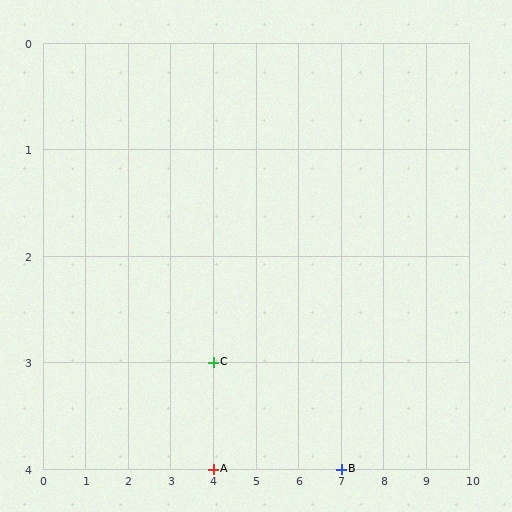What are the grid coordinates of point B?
Point B is at grid coordinates (7, 4).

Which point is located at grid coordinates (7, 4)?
Point B is at (7, 4).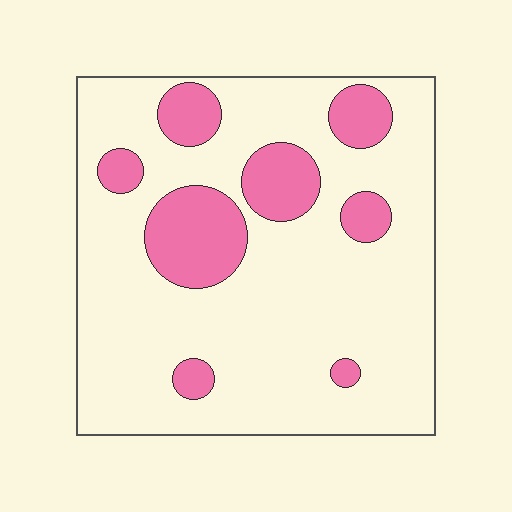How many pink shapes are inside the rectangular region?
8.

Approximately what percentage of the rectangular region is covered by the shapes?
Approximately 20%.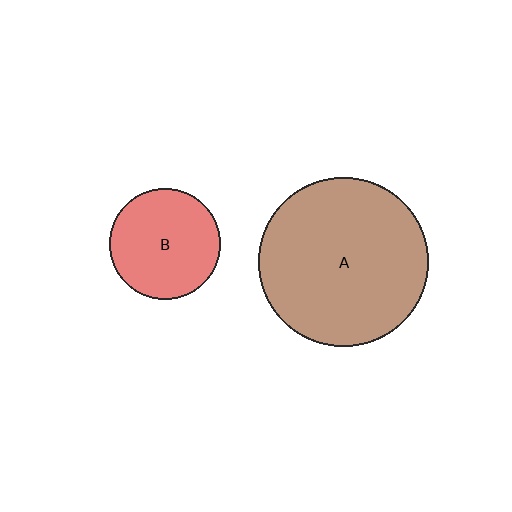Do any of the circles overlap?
No, none of the circles overlap.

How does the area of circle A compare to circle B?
Approximately 2.3 times.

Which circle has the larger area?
Circle A (brown).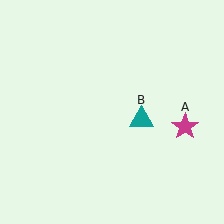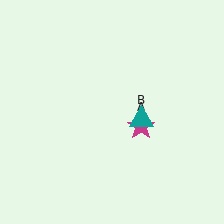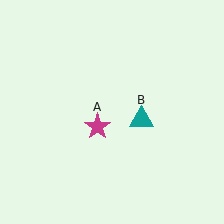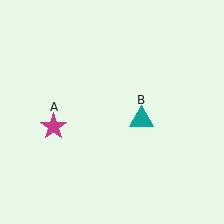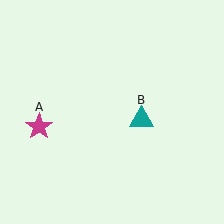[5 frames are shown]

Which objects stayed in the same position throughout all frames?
Teal triangle (object B) remained stationary.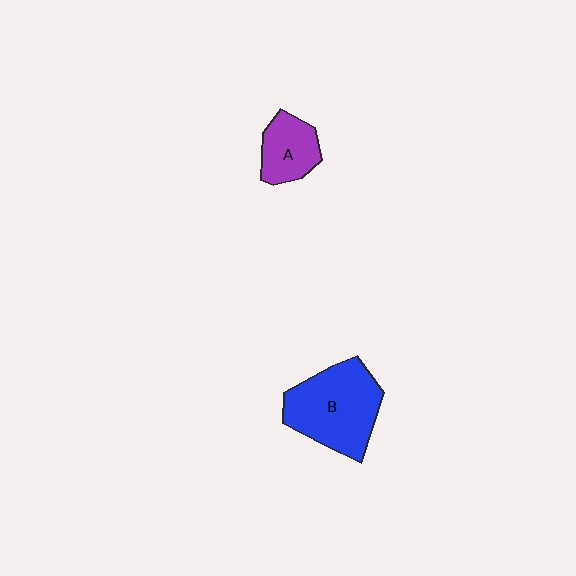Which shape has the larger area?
Shape B (blue).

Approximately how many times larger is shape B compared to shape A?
Approximately 2.0 times.